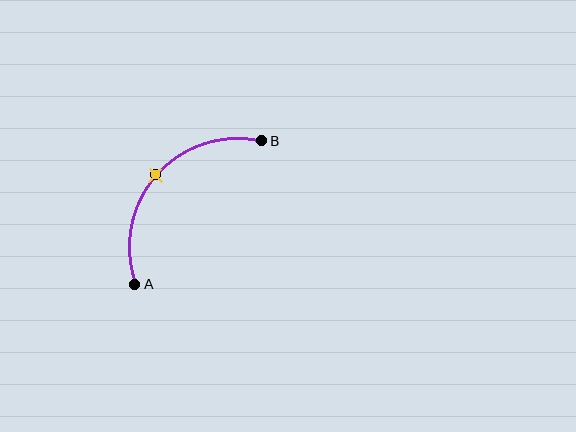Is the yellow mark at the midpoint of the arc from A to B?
Yes. The yellow mark lies on the arc at equal arc-length from both A and B — it is the arc midpoint.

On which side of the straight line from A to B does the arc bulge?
The arc bulges above and to the left of the straight line connecting A and B.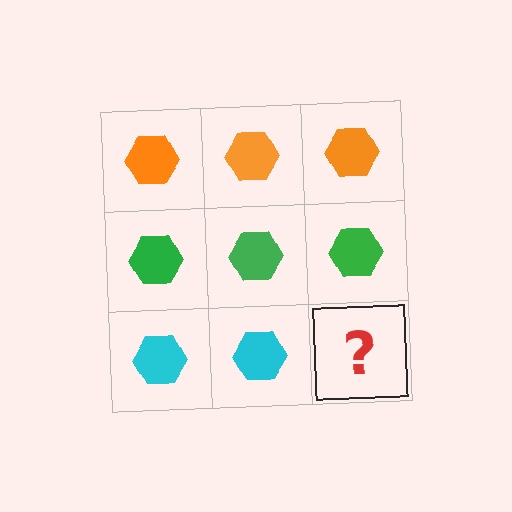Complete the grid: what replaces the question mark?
The question mark should be replaced with a cyan hexagon.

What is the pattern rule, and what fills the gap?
The rule is that each row has a consistent color. The gap should be filled with a cyan hexagon.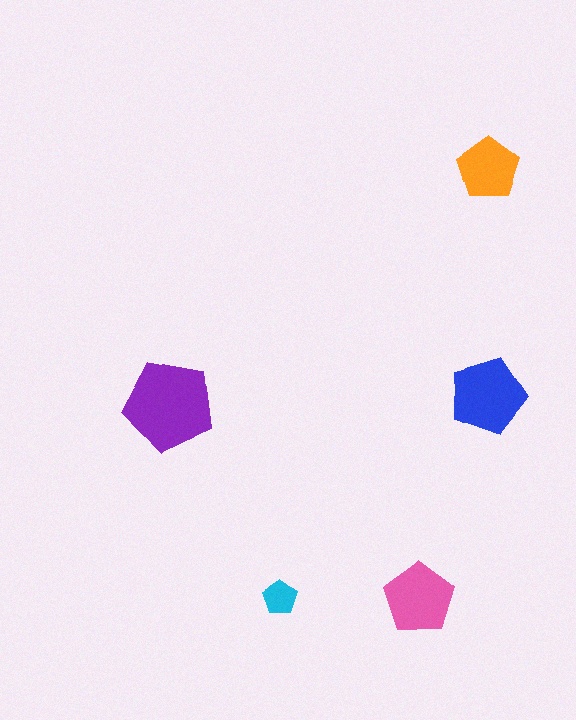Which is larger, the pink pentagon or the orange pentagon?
The pink one.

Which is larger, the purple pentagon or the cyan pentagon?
The purple one.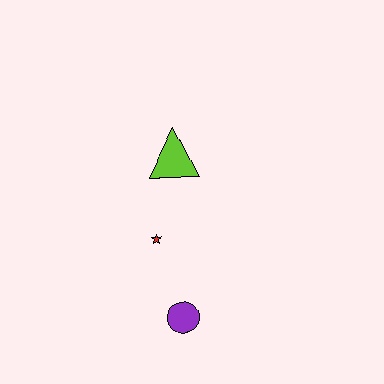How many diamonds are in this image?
There are no diamonds.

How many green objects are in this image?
There are no green objects.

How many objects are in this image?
There are 3 objects.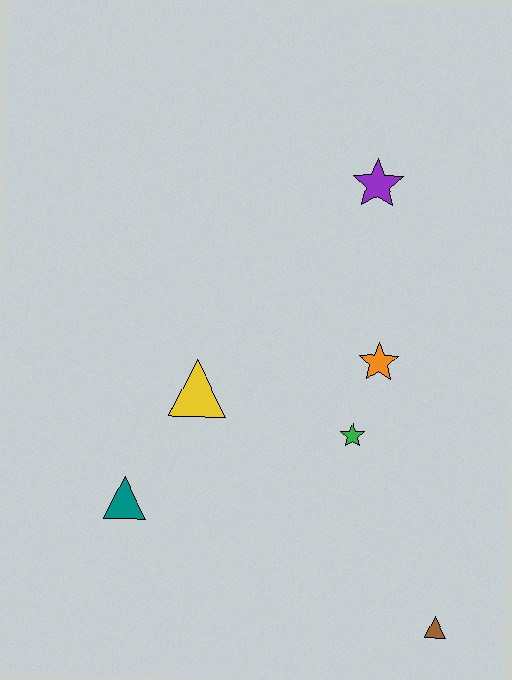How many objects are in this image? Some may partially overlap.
There are 6 objects.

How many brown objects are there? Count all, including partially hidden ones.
There is 1 brown object.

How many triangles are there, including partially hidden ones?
There are 3 triangles.